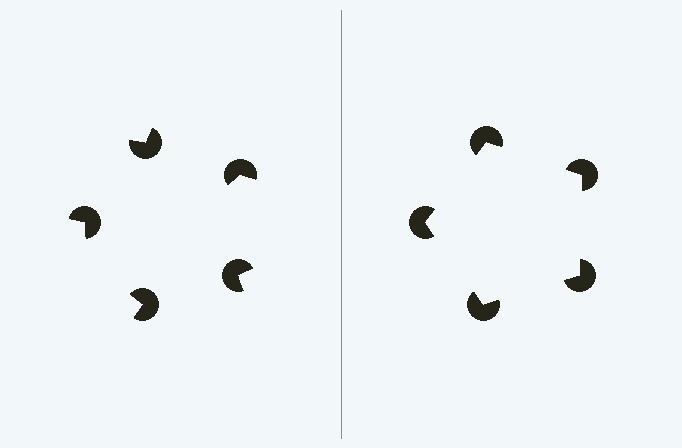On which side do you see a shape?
An illusory pentagon appears on the right side. On the left side the wedge cuts are rotated, so no coherent shape forms.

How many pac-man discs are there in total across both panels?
10 — 5 on each side.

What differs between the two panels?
The pac-man discs are positioned identically on both sides; only the wedge orientations differ. On the right they align to a pentagon; on the left they are misaligned.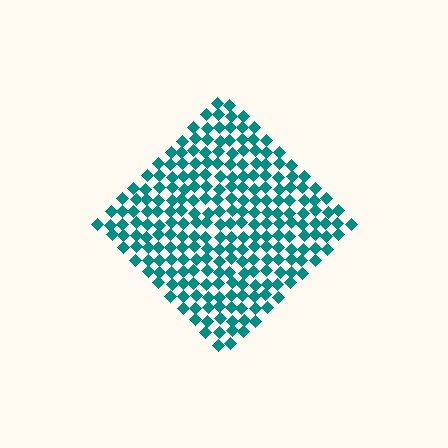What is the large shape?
The large shape is a diamond.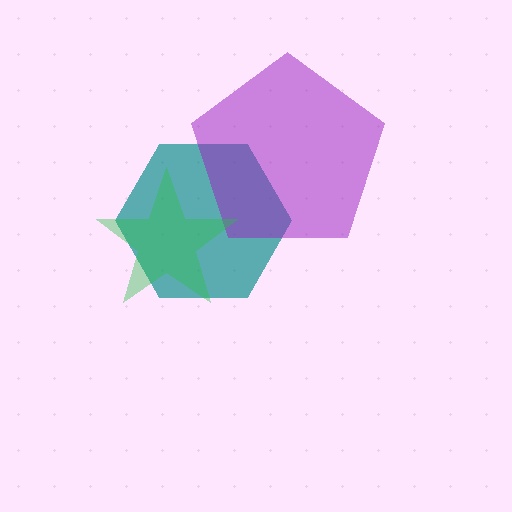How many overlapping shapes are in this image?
There are 3 overlapping shapes in the image.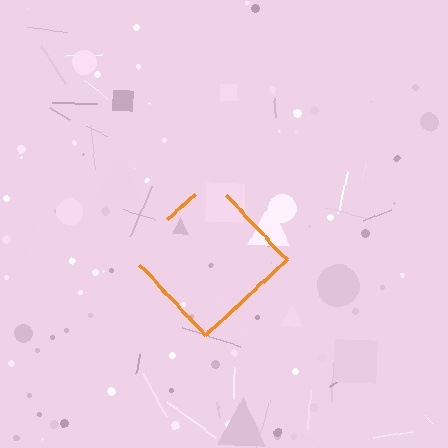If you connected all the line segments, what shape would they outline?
They would outline a diamond.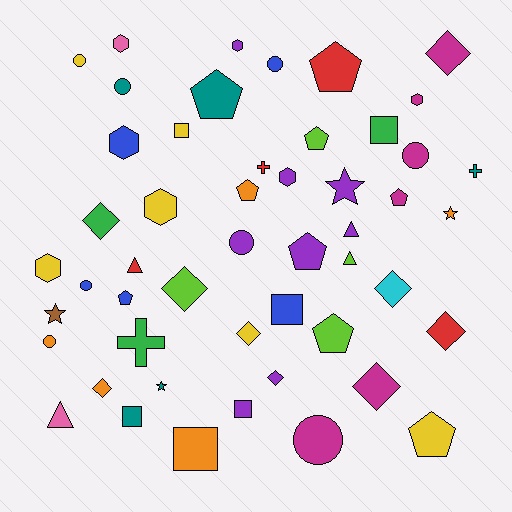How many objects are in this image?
There are 50 objects.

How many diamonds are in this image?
There are 9 diamonds.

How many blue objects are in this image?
There are 5 blue objects.